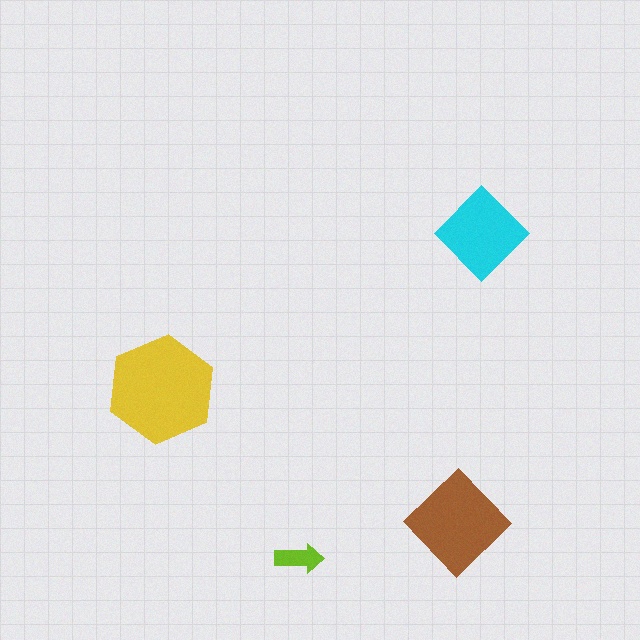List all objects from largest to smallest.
The yellow hexagon, the brown diamond, the cyan diamond, the lime arrow.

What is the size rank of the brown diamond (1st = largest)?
2nd.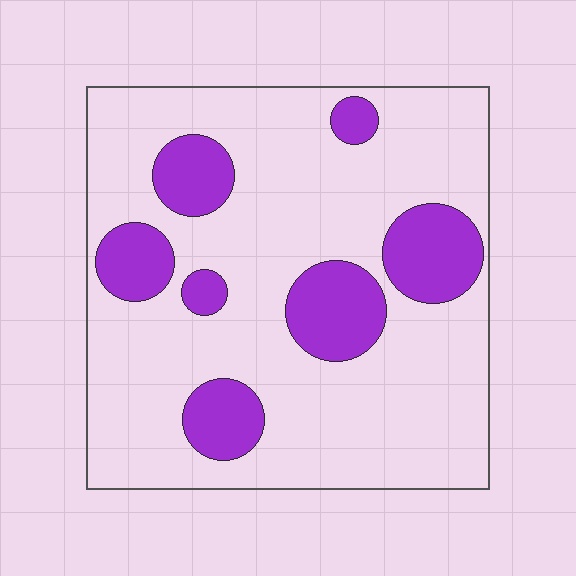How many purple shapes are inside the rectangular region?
7.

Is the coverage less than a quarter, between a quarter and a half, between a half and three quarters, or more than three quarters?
Less than a quarter.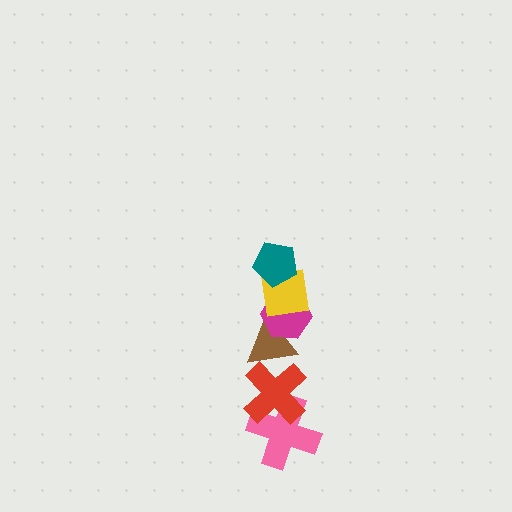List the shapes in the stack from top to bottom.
From top to bottom: the teal pentagon, the yellow square, the magenta hexagon, the brown triangle, the red cross, the pink cross.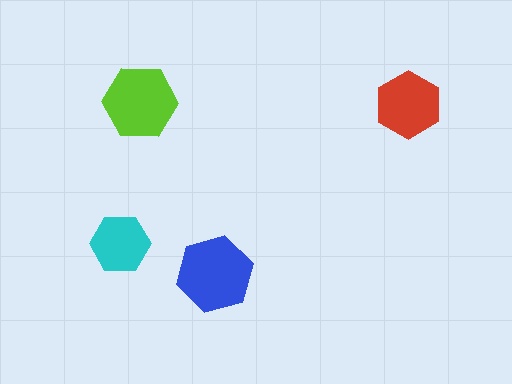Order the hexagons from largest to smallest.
the blue one, the lime one, the red one, the cyan one.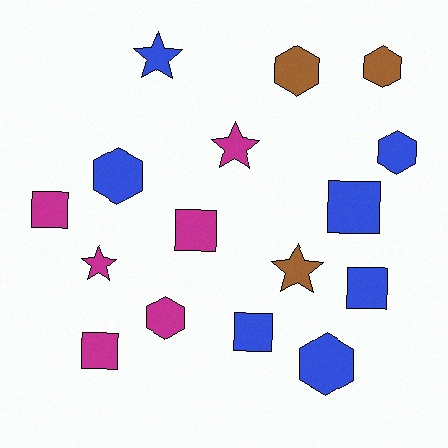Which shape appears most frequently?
Hexagon, with 6 objects.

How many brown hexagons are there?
There are 2 brown hexagons.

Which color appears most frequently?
Blue, with 7 objects.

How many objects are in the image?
There are 16 objects.